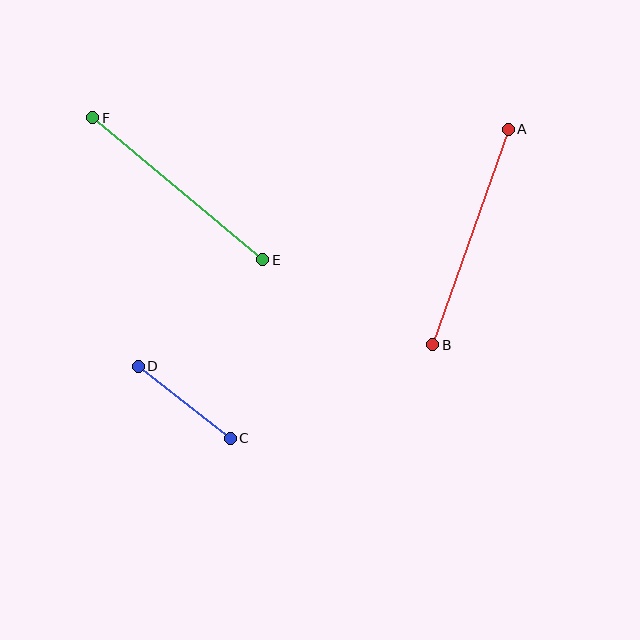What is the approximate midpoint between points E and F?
The midpoint is at approximately (178, 189) pixels.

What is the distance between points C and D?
The distance is approximately 117 pixels.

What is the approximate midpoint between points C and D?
The midpoint is at approximately (184, 402) pixels.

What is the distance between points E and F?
The distance is approximately 221 pixels.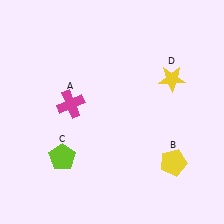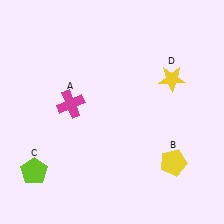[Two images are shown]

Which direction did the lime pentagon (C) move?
The lime pentagon (C) moved left.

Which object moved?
The lime pentagon (C) moved left.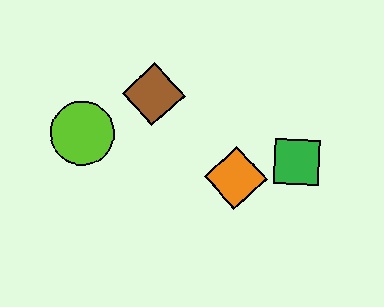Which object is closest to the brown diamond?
The lime circle is closest to the brown diamond.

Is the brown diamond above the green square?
Yes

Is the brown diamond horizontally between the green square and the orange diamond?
No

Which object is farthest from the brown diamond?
The green square is farthest from the brown diamond.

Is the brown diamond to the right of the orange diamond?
No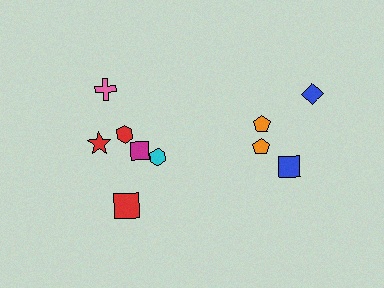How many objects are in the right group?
There are 4 objects.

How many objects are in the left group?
There are 6 objects.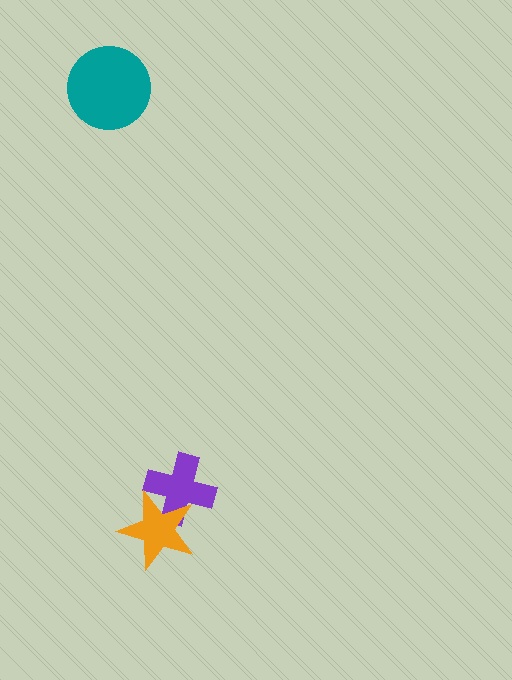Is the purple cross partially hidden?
Yes, it is partially covered by another shape.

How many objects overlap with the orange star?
1 object overlaps with the orange star.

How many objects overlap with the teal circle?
0 objects overlap with the teal circle.